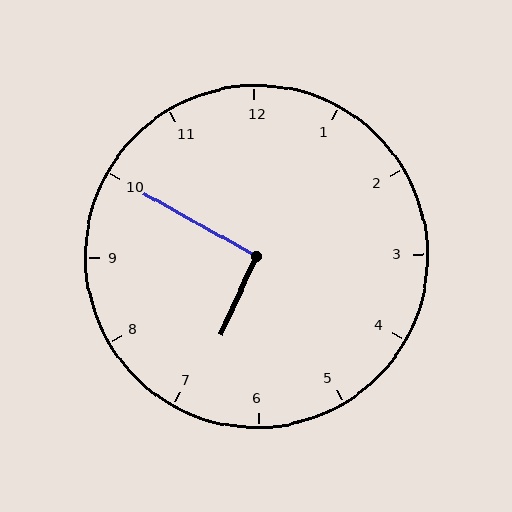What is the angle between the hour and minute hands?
Approximately 95 degrees.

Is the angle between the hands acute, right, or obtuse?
It is right.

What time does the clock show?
6:50.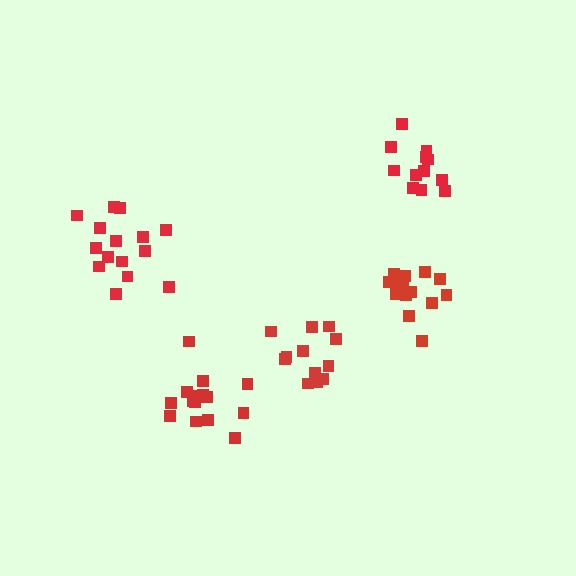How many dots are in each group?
Group 1: 12 dots, Group 2: 15 dots, Group 3: 15 dots, Group 4: 15 dots, Group 5: 12 dots (69 total).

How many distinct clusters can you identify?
There are 5 distinct clusters.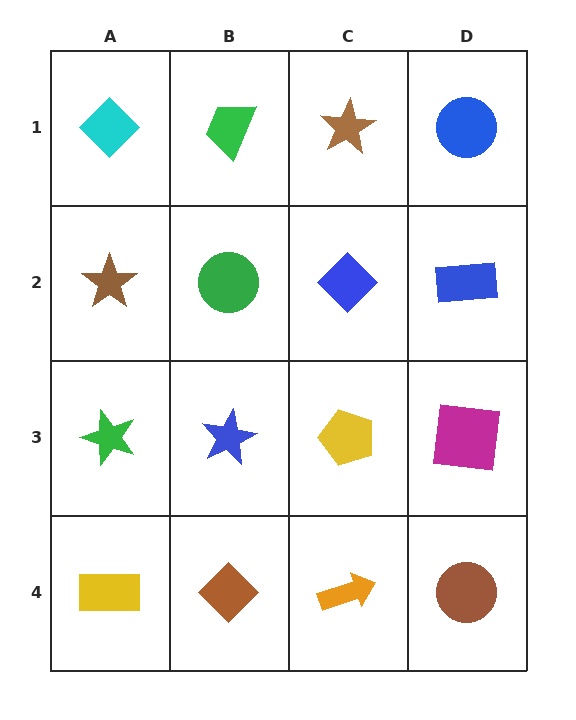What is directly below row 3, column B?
A brown diamond.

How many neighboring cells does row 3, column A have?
3.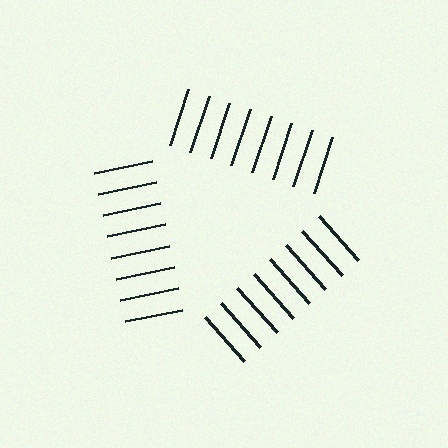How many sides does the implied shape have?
3 sides — the line-ends trace a triangle.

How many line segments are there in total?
24 — 8 along each of the 3 edges.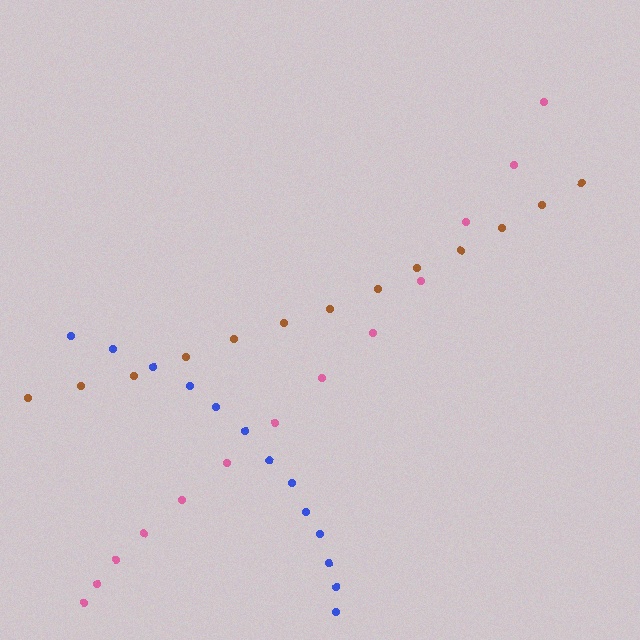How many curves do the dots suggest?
There are 3 distinct paths.